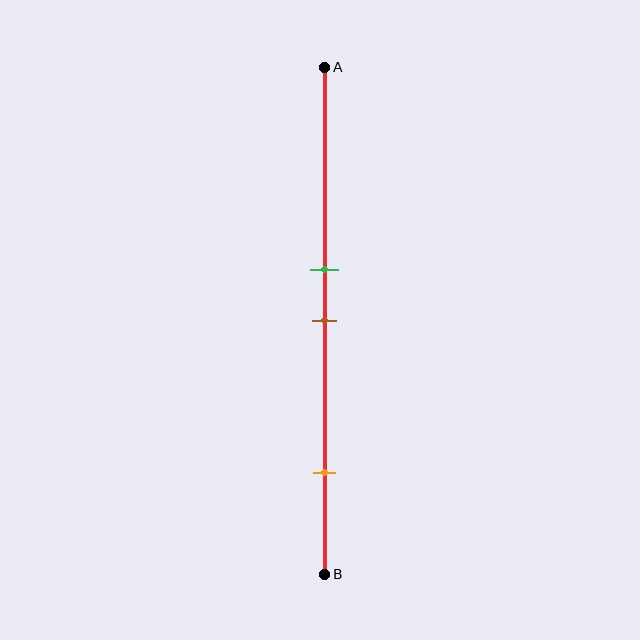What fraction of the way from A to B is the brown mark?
The brown mark is approximately 50% (0.5) of the way from A to B.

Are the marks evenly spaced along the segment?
No, the marks are not evenly spaced.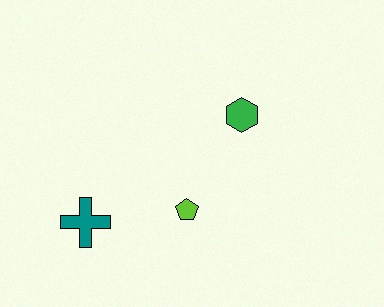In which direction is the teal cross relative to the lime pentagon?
The teal cross is to the left of the lime pentagon.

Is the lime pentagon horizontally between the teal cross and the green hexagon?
Yes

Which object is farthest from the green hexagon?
The teal cross is farthest from the green hexagon.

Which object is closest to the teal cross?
The lime pentagon is closest to the teal cross.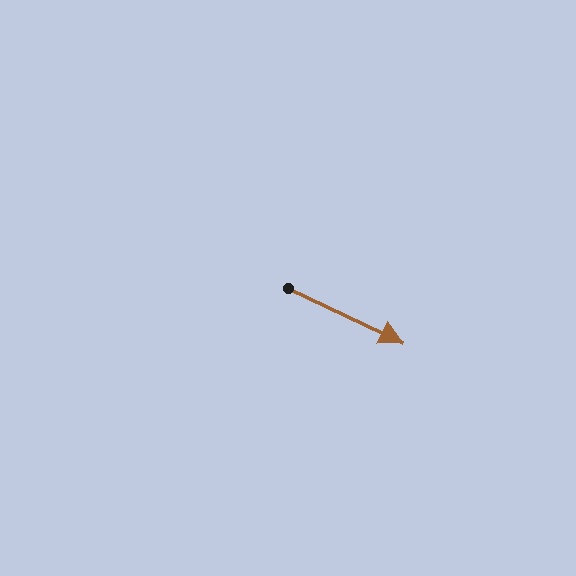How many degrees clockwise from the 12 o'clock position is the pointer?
Approximately 115 degrees.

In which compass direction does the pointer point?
Southeast.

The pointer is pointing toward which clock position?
Roughly 4 o'clock.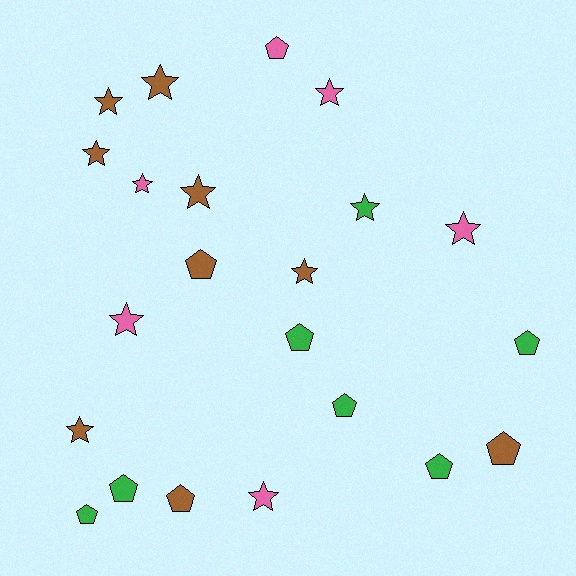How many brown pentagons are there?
There are 3 brown pentagons.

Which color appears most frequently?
Brown, with 9 objects.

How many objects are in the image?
There are 22 objects.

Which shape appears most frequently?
Star, with 12 objects.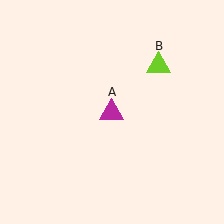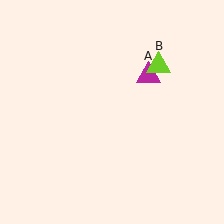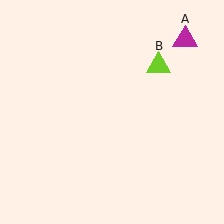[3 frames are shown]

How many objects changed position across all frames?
1 object changed position: magenta triangle (object A).